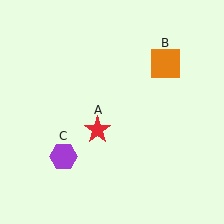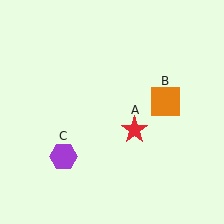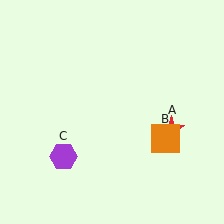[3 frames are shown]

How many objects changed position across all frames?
2 objects changed position: red star (object A), orange square (object B).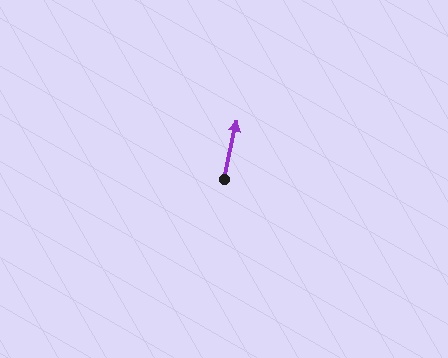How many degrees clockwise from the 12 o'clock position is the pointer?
Approximately 12 degrees.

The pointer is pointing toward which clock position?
Roughly 12 o'clock.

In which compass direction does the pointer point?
North.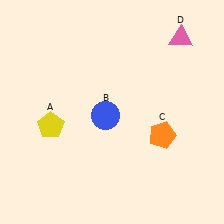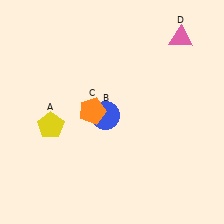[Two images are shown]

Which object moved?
The orange pentagon (C) moved left.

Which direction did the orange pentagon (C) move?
The orange pentagon (C) moved left.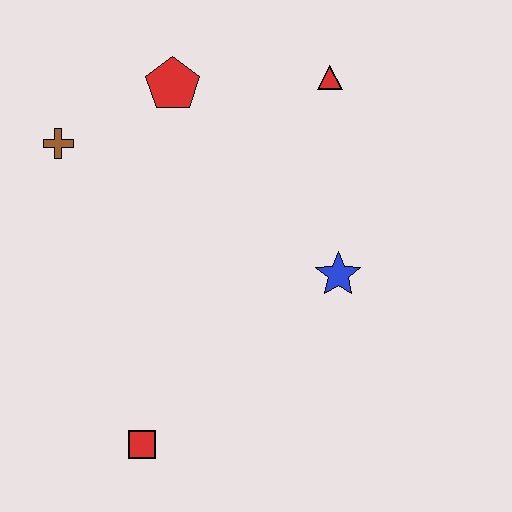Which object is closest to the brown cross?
The red pentagon is closest to the brown cross.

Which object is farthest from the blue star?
The brown cross is farthest from the blue star.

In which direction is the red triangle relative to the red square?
The red triangle is above the red square.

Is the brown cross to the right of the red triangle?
No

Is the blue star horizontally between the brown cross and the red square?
No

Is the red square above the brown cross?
No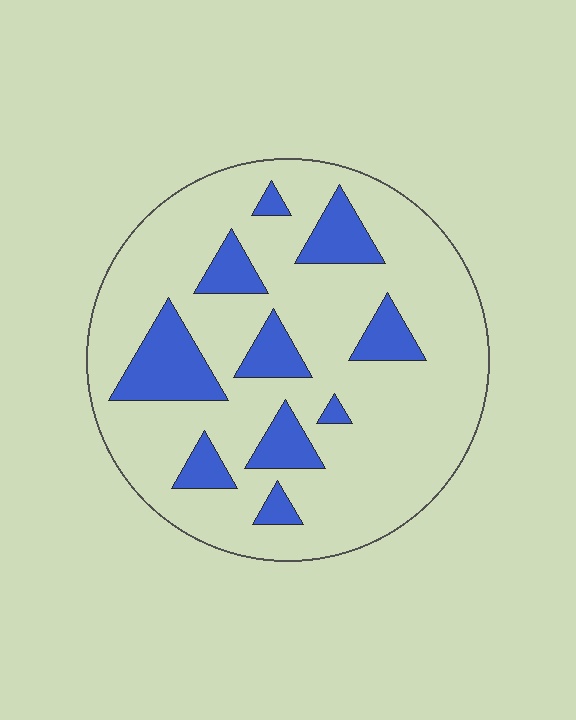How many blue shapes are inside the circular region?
10.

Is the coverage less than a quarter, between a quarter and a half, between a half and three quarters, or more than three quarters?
Less than a quarter.